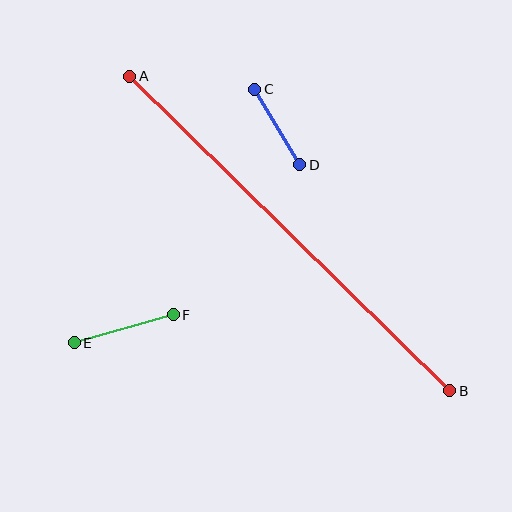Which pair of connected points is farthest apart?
Points A and B are farthest apart.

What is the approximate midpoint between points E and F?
The midpoint is at approximately (124, 329) pixels.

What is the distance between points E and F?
The distance is approximately 103 pixels.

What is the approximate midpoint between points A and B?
The midpoint is at approximately (290, 233) pixels.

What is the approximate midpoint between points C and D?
The midpoint is at approximately (277, 127) pixels.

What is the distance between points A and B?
The distance is approximately 449 pixels.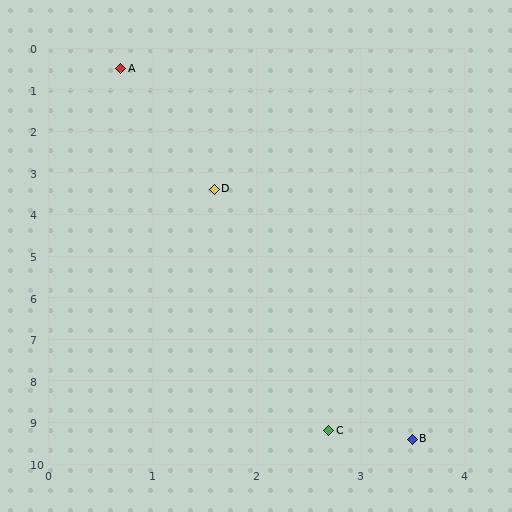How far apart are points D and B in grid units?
Points D and B are about 6.3 grid units apart.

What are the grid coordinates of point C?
Point C is at approximately (2.7, 9.2).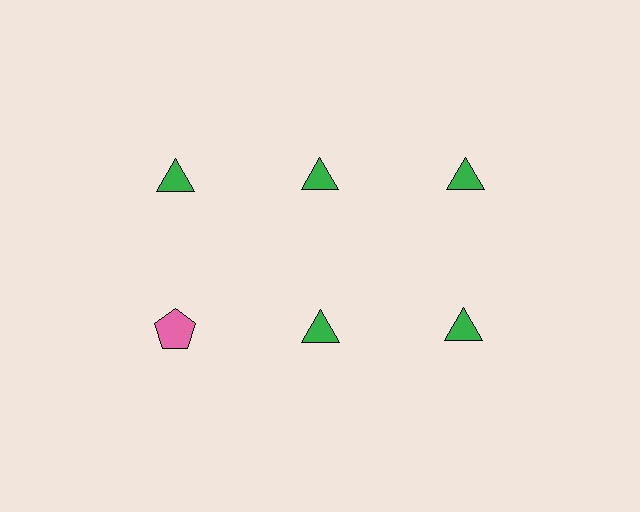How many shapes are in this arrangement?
There are 6 shapes arranged in a grid pattern.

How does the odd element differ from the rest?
It differs in both color (pink instead of green) and shape (pentagon instead of triangle).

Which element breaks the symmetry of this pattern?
The pink pentagon in the second row, leftmost column breaks the symmetry. All other shapes are green triangles.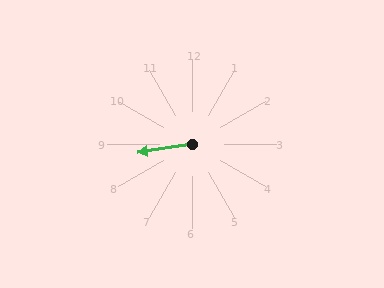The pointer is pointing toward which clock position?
Roughly 9 o'clock.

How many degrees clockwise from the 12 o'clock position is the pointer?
Approximately 261 degrees.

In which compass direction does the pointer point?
West.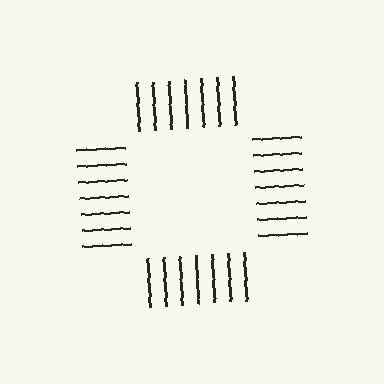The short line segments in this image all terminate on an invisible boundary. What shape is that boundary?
An illusory square — the line segments terminate on its edges but no continuous stroke is drawn.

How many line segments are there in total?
28 — 7 along each of the 4 edges.